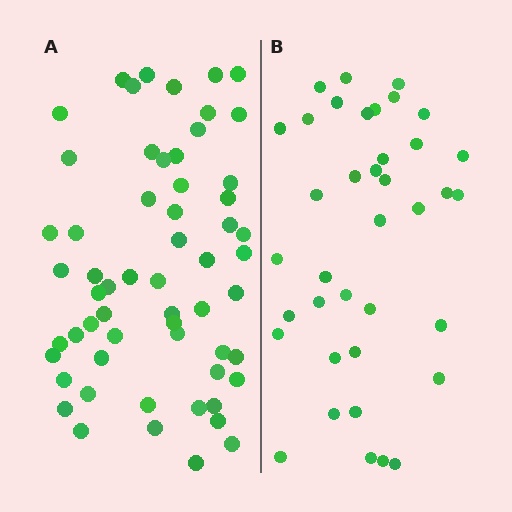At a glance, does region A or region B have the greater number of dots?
Region A (the left region) has more dots.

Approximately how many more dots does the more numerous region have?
Region A has approximately 20 more dots than region B.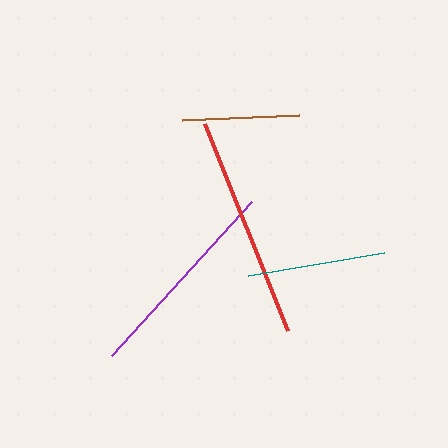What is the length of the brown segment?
The brown segment is approximately 117 pixels long.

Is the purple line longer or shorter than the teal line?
The purple line is longer than the teal line.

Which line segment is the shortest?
The brown line is the shortest at approximately 117 pixels.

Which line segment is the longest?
The red line is the longest at approximately 223 pixels.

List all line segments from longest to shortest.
From longest to shortest: red, purple, teal, brown.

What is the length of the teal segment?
The teal segment is approximately 138 pixels long.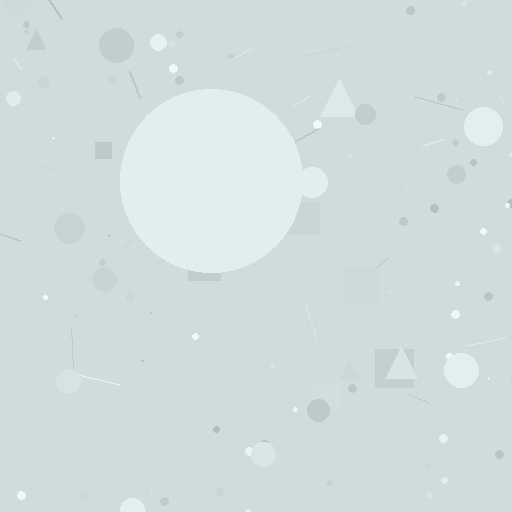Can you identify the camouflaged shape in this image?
The camouflaged shape is a circle.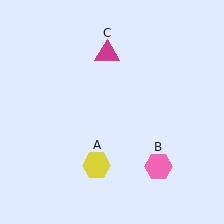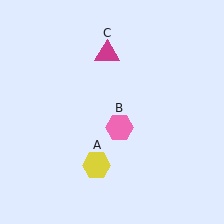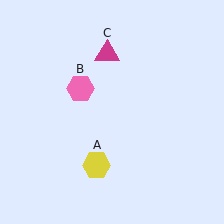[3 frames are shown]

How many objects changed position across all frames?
1 object changed position: pink hexagon (object B).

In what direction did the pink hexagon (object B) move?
The pink hexagon (object B) moved up and to the left.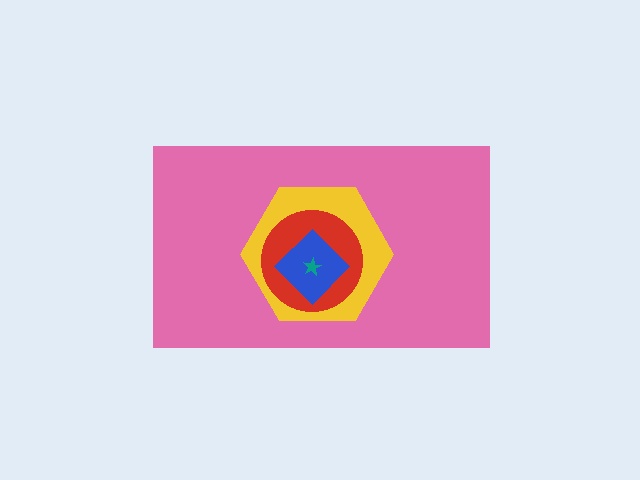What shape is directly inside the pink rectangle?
The yellow hexagon.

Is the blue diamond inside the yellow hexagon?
Yes.